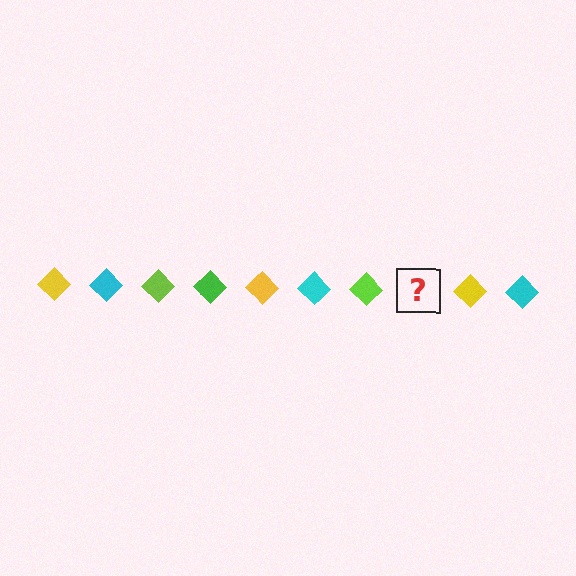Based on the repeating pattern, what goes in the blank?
The blank should be a green diamond.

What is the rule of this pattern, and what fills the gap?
The rule is that the pattern cycles through yellow, cyan, lime, green diamonds. The gap should be filled with a green diamond.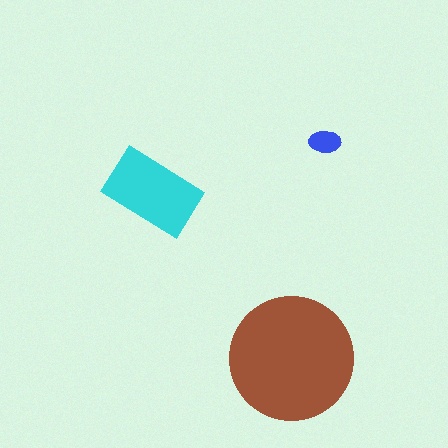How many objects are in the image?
There are 3 objects in the image.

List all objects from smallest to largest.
The blue ellipse, the cyan rectangle, the brown circle.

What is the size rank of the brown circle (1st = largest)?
1st.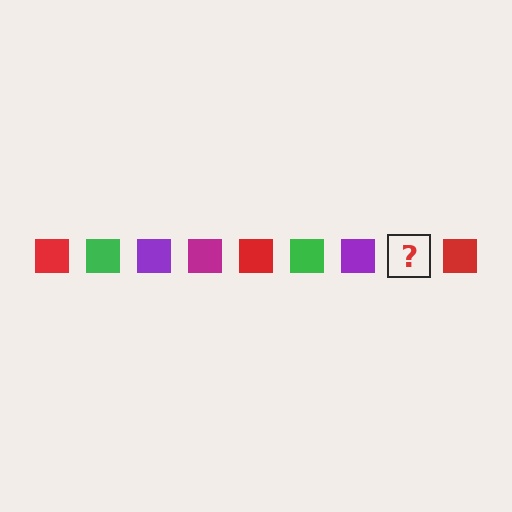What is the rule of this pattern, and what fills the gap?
The rule is that the pattern cycles through red, green, purple, magenta squares. The gap should be filled with a magenta square.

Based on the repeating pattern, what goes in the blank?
The blank should be a magenta square.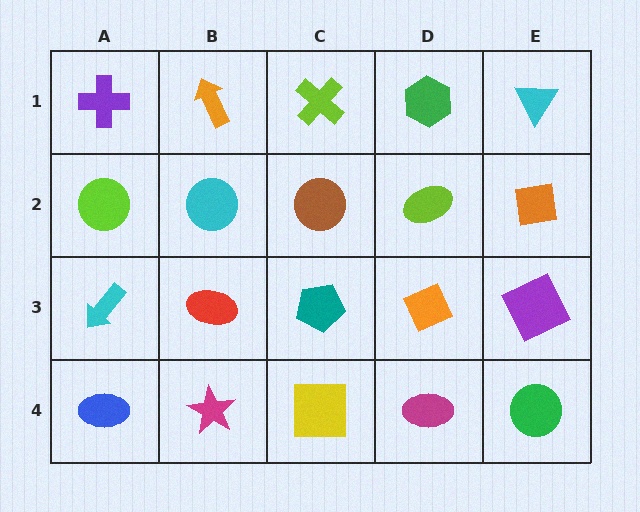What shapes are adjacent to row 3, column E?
An orange square (row 2, column E), a green circle (row 4, column E), an orange diamond (row 3, column D).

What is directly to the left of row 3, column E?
An orange diamond.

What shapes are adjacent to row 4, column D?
An orange diamond (row 3, column D), a yellow square (row 4, column C), a green circle (row 4, column E).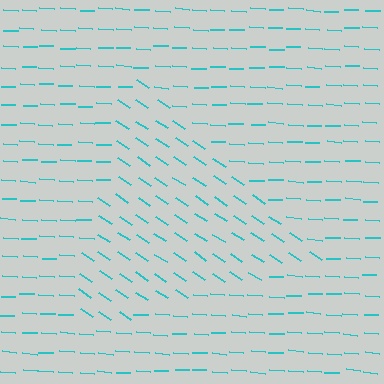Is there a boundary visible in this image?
Yes, there is a texture boundary formed by a change in line orientation.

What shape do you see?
I see a triangle.